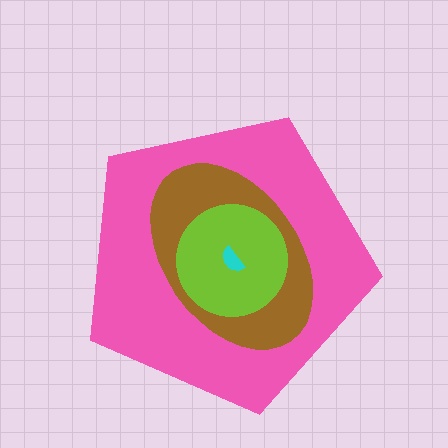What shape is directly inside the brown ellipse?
The lime circle.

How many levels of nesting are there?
4.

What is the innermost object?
The cyan semicircle.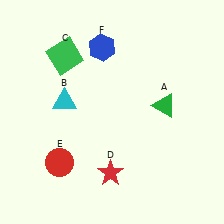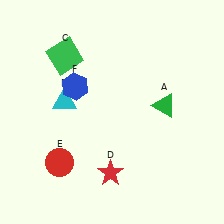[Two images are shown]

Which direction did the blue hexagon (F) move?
The blue hexagon (F) moved down.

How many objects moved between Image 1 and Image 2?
1 object moved between the two images.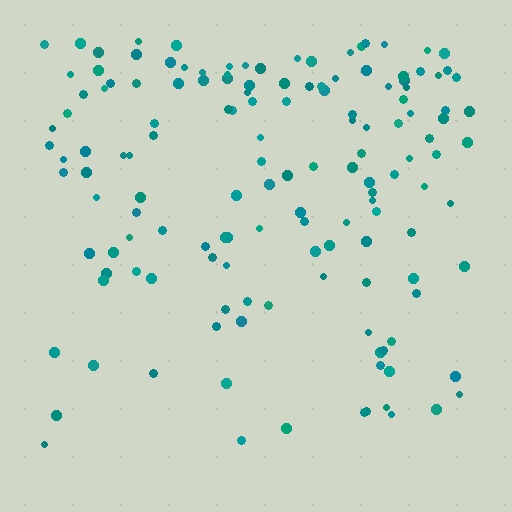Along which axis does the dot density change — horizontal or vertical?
Vertical.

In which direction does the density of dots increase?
From bottom to top, with the top side densest.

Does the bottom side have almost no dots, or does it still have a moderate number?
Still a moderate number, just noticeably fewer than the top.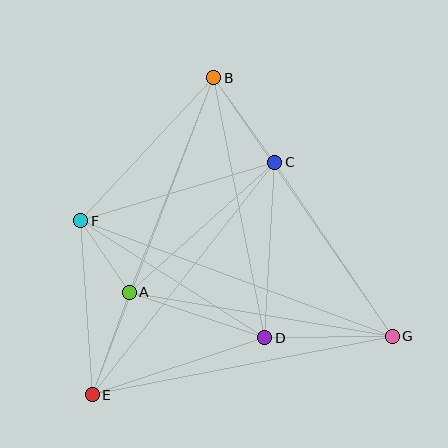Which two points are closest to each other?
Points A and F are closest to each other.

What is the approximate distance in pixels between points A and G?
The distance between A and G is approximately 267 pixels.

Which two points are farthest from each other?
Points B and E are farthest from each other.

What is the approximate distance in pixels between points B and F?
The distance between B and F is approximately 195 pixels.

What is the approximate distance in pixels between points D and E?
The distance between D and E is approximately 181 pixels.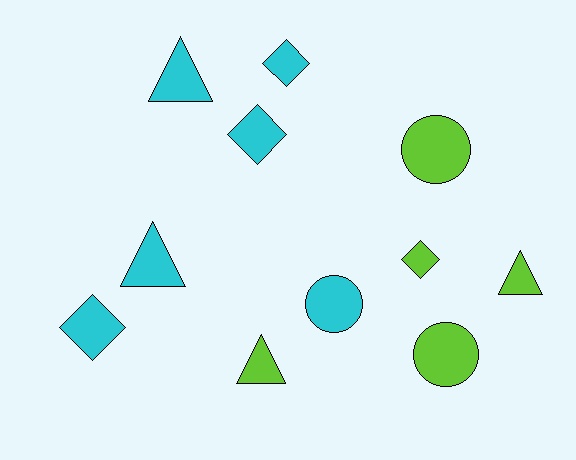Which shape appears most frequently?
Diamond, with 4 objects.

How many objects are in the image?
There are 11 objects.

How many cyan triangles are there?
There are 2 cyan triangles.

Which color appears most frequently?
Cyan, with 6 objects.